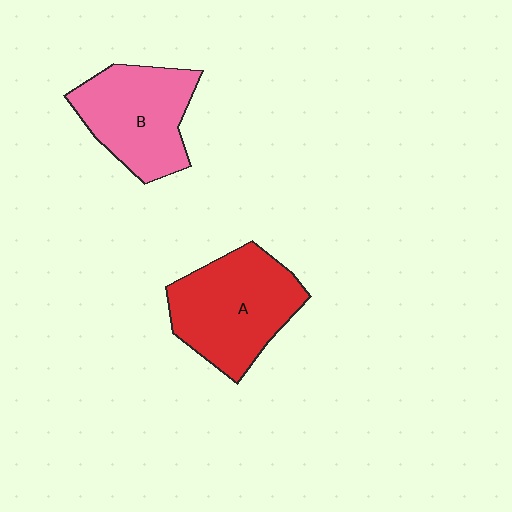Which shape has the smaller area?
Shape B (pink).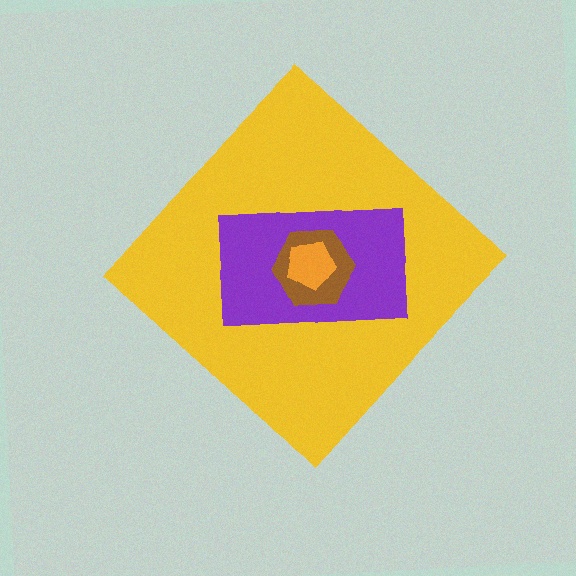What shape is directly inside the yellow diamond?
The purple rectangle.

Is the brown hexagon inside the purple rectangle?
Yes.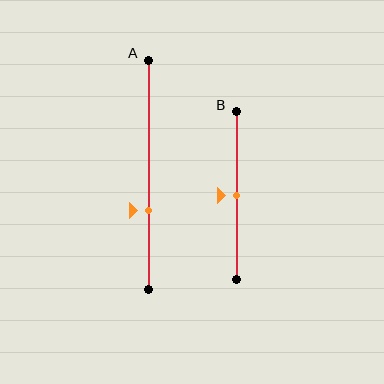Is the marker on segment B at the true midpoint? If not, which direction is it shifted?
Yes, the marker on segment B is at the true midpoint.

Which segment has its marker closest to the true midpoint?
Segment B has its marker closest to the true midpoint.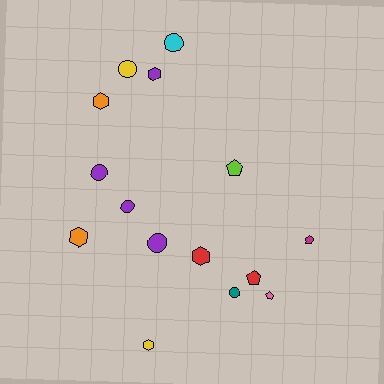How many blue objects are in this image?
There are no blue objects.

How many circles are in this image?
There are 6 circles.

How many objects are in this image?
There are 15 objects.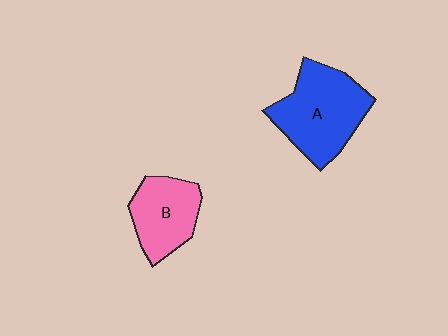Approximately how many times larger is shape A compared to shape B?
Approximately 1.5 times.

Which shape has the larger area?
Shape A (blue).